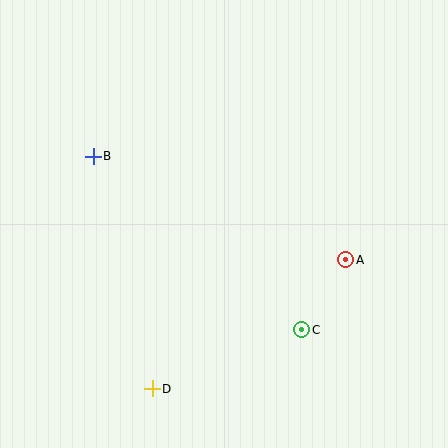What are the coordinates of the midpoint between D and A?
The midpoint between D and A is at (249, 324).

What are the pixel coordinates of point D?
Point D is at (152, 389).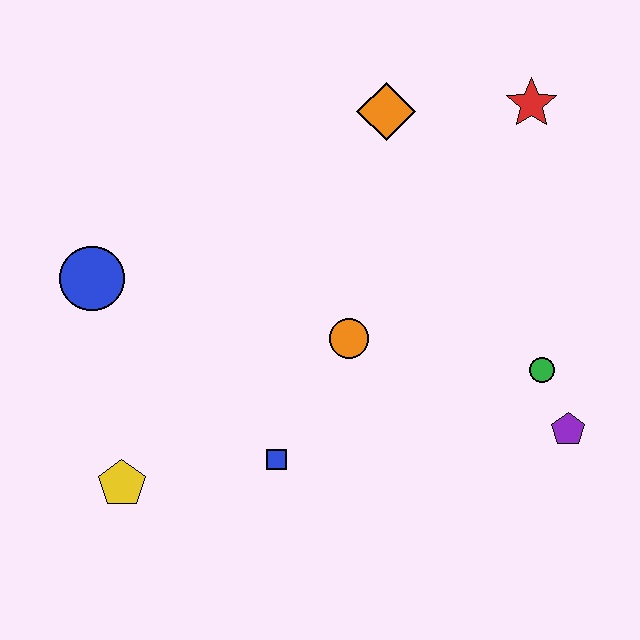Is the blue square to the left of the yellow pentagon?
No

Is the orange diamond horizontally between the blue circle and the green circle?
Yes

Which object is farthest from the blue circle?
The purple pentagon is farthest from the blue circle.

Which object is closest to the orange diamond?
The red star is closest to the orange diamond.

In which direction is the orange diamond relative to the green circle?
The orange diamond is above the green circle.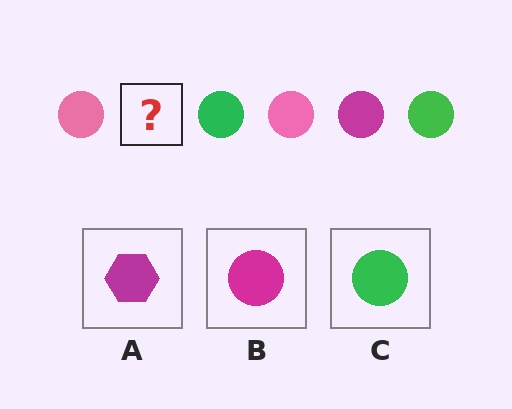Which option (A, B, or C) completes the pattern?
B.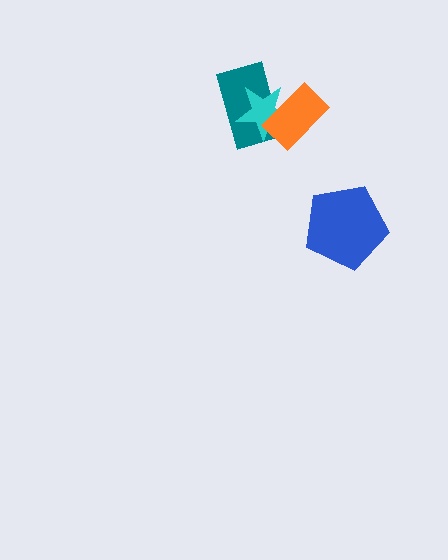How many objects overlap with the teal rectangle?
2 objects overlap with the teal rectangle.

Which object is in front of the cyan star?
The orange rectangle is in front of the cyan star.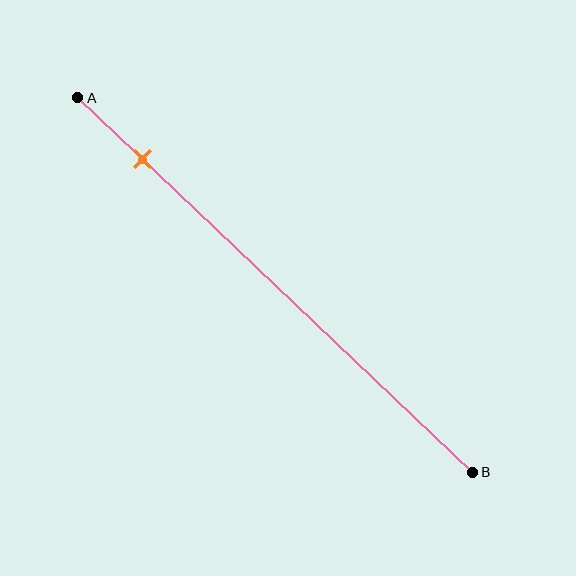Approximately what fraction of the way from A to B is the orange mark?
The orange mark is approximately 15% of the way from A to B.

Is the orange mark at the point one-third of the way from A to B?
No, the mark is at about 15% from A, not at the 33% one-third point.